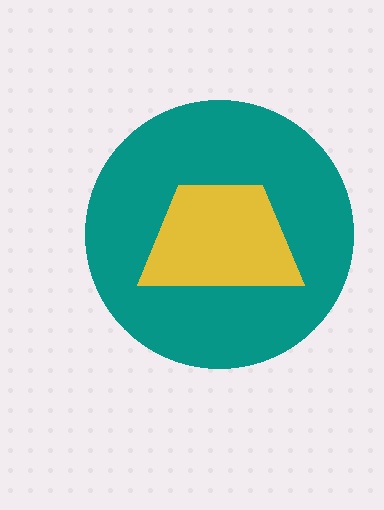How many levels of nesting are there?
2.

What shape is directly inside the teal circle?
The yellow trapezoid.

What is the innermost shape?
The yellow trapezoid.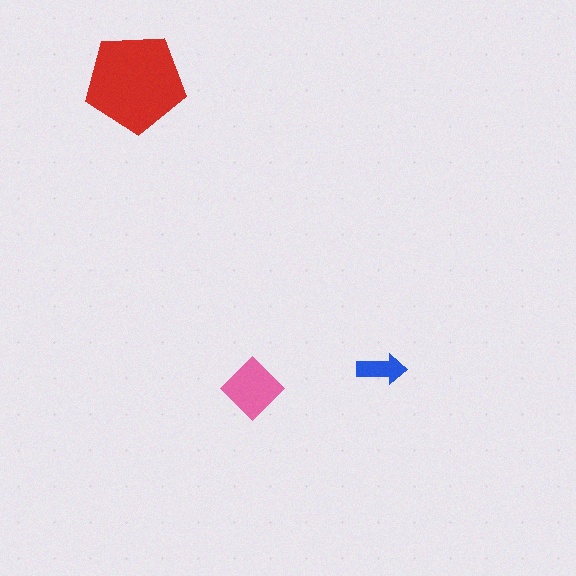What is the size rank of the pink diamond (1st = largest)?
2nd.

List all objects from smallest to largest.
The blue arrow, the pink diamond, the red pentagon.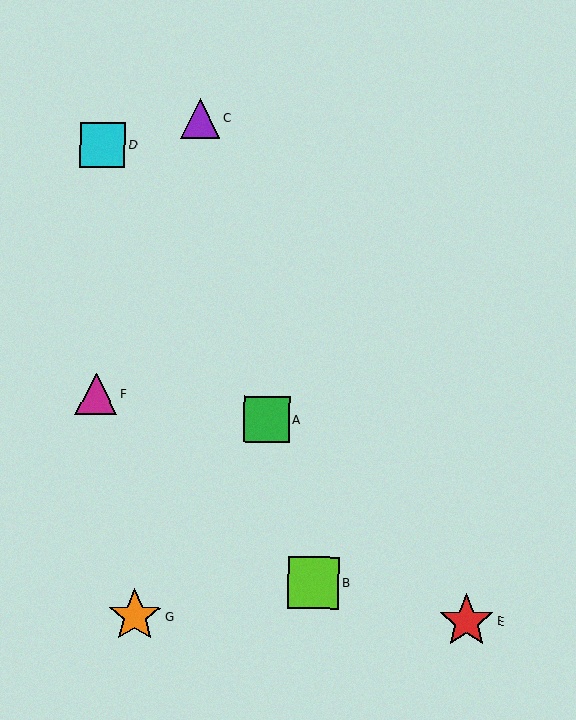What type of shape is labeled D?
Shape D is a cyan square.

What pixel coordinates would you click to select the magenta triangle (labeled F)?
Click at (96, 394) to select the magenta triangle F.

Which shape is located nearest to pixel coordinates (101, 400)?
The magenta triangle (labeled F) at (96, 394) is nearest to that location.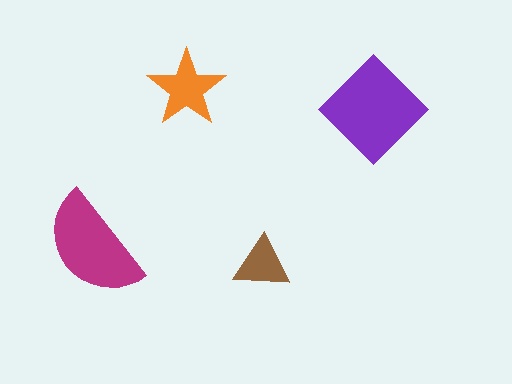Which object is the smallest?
The brown triangle.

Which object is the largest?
The purple diamond.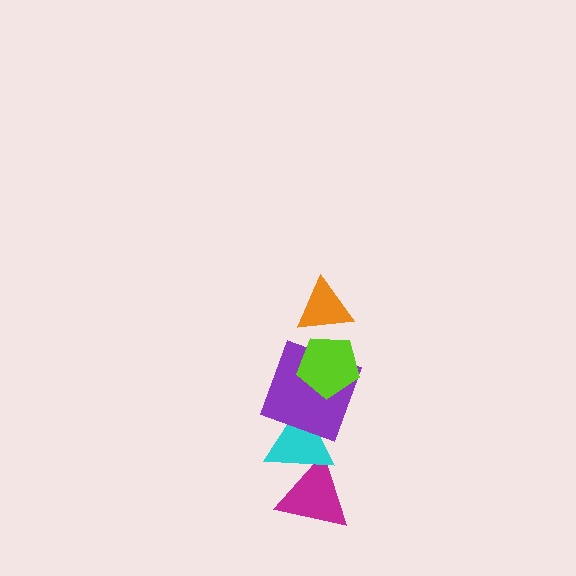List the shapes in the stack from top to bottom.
From top to bottom: the orange triangle, the lime pentagon, the purple square, the cyan triangle, the magenta triangle.